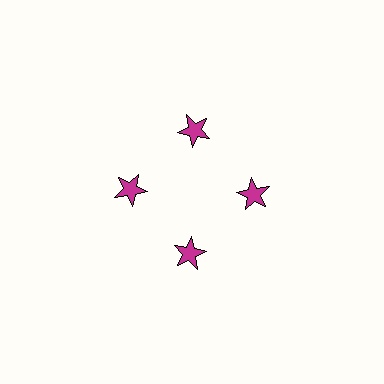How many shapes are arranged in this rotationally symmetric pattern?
There are 4 shapes, arranged in 4 groups of 1.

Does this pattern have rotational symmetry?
Yes, this pattern has 4-fold rotational symmetry. It looks the same after rotating 90 degrees around the center.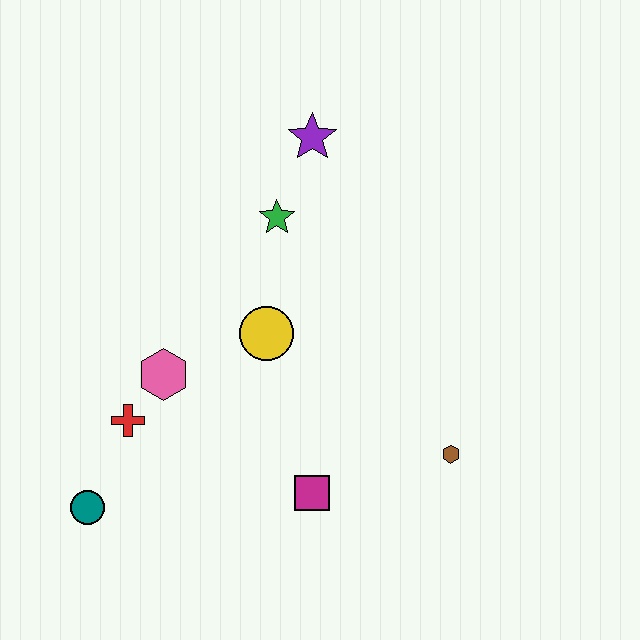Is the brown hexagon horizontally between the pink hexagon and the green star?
No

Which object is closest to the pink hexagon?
The red cross is closest to the pink hexagon.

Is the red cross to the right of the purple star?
No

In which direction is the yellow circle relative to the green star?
The yellow circle is below the green star.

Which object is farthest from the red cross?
The purple star is farthest from the red cross.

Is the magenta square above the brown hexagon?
No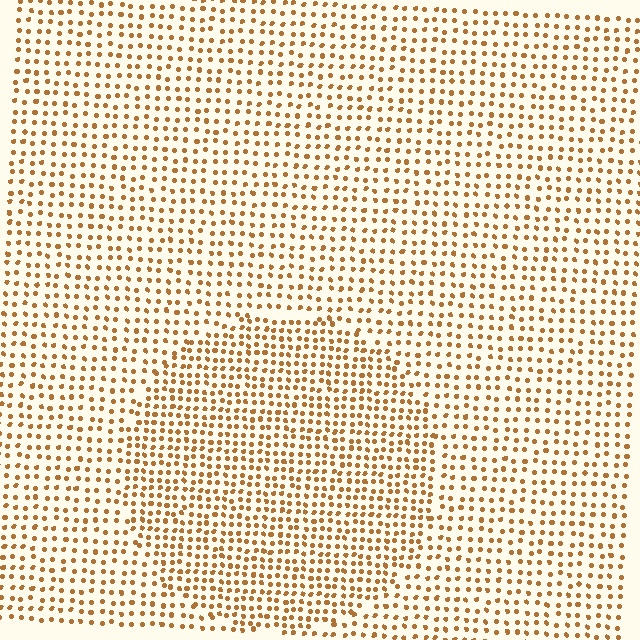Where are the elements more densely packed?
The elements are more densely packed inside the circle boundary.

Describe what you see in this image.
The image contains small brown elements arranged at two different densities. A circle-shaped region is visible where the elements are more densely packed than the surrounding area.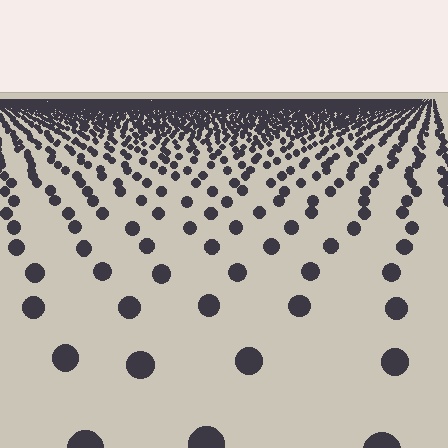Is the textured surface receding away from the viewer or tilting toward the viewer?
The surface is receding away from the viewer. Texture elements get smaller and denser toward the top.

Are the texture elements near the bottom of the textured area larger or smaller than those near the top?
Larger. Near the bottom, elements are closer to the viewer and appear at a bigger on-screen size.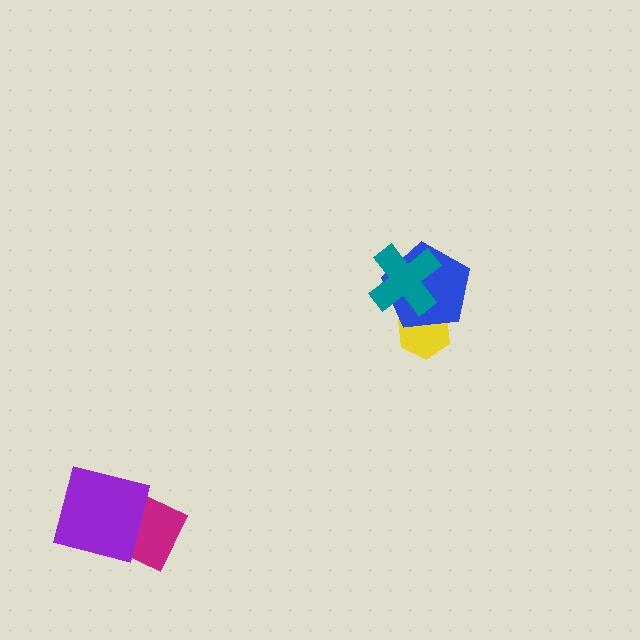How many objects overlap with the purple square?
1 object overlaps with the purple square.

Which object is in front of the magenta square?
The purple square is in front of the magenta square.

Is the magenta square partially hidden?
Yes, it is partially covered by another shape.